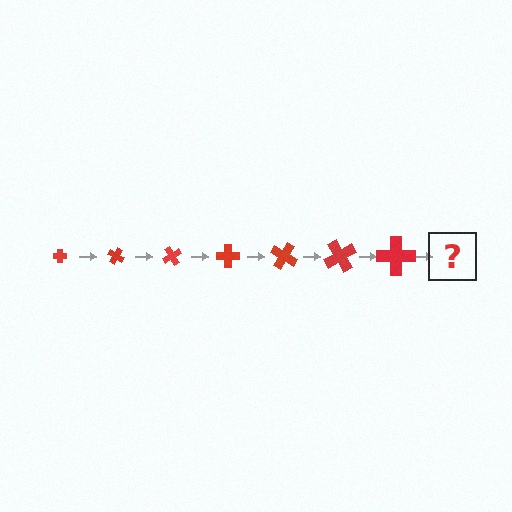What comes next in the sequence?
The next element should be a cross, larger than the previous one and rotated 210 degrees from the start.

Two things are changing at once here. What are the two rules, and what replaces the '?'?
The two rules are that the cross grows larger each step and it rotates 30 degrees each step. The '?' should be a cross, larger than the previous one and rotated 210 degrees from the start.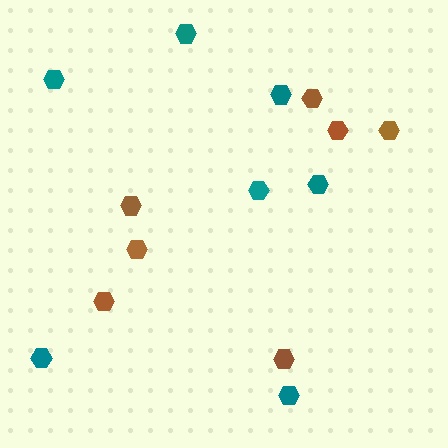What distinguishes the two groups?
There are 2 groups: one group of brown hexagons (7) and one group of teal hexagons (7).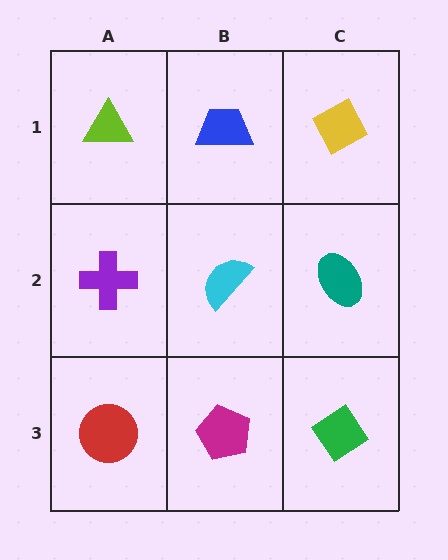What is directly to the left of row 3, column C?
A magenta pentagon.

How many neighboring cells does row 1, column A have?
2.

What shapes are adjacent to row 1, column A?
A purple cross (row 2, column A), a blue trapezoid (row 1, column B).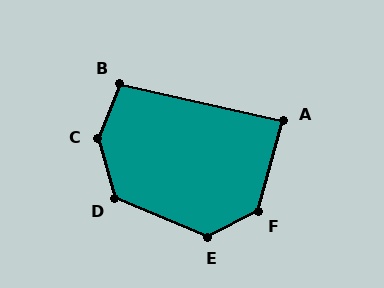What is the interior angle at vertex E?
Approximately 130 degrees (obtuse).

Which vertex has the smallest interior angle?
A, at approximately 87 degrees.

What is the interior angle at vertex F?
Approximately 133 degrees (obtuse).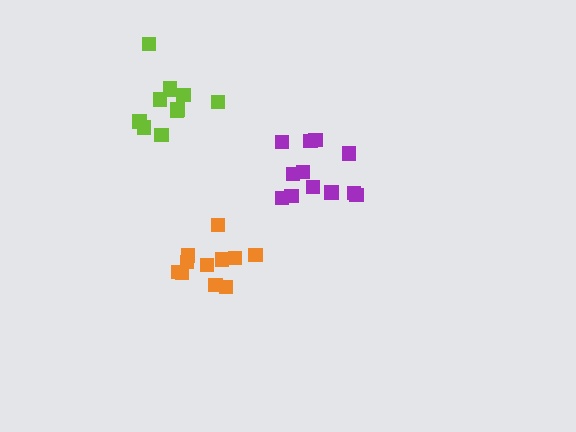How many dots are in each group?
Group 1: 12 dots, Group 2: 11 dots, Group 3: 11 dots (34 total).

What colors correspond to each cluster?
The clusters are colored: purple, orange, lime.